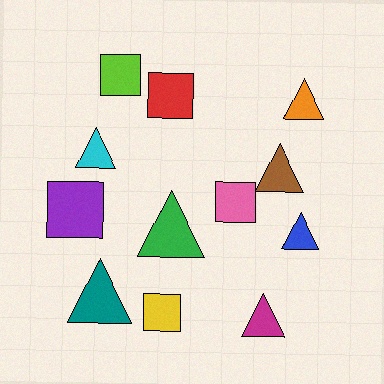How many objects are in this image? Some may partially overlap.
There are 12 objects.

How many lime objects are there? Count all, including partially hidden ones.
There is 1 lime object.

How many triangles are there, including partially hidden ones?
There are 7 triangles.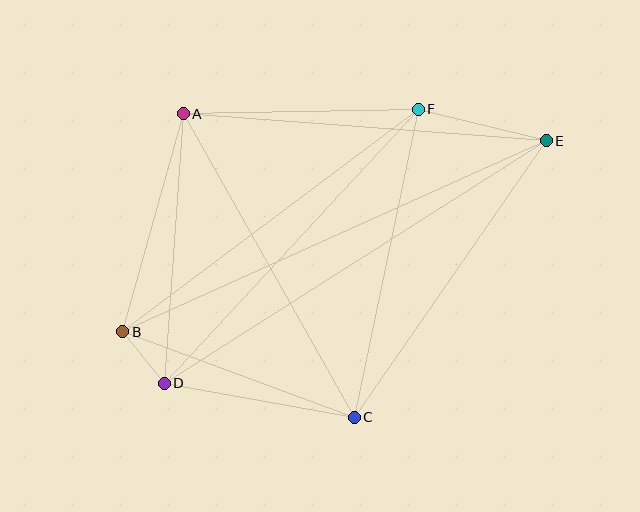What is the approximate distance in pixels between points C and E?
The distance between C and E is approximately 337 pixels.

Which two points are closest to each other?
Points B and D are closest to each other.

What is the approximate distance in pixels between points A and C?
The distance between A and C is approximately 348 pixels.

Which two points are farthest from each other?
Points B and E are farthest from each other.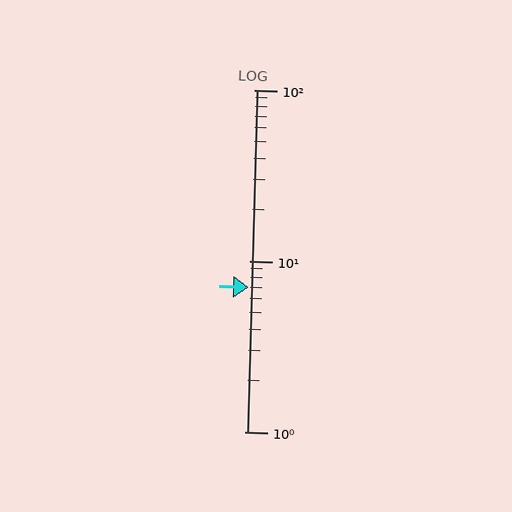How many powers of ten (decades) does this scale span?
The scale spans 2 decades, from 1 to 100.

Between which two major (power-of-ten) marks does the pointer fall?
The pointer is between 1 and 10.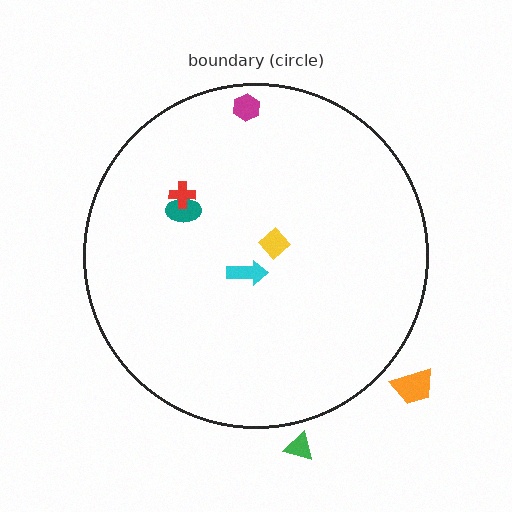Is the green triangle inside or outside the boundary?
Outside.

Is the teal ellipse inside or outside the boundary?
Inside.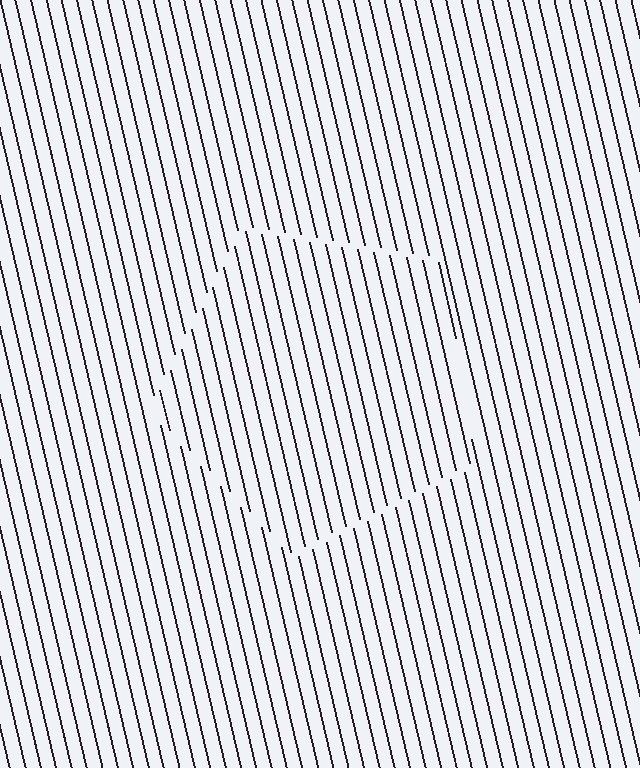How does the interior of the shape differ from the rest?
The interior of the shape contains the same grating, shifted by half a period — the contour is defined by the phase discontinuity where line-ends from the inner and outer gratings abut.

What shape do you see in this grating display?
An illusory pentagon. The interior of the shape contains the same grating, shifted by half a period — the contour is defined by the phase discontinuity where line-ends from the inner and outer gratings abut.